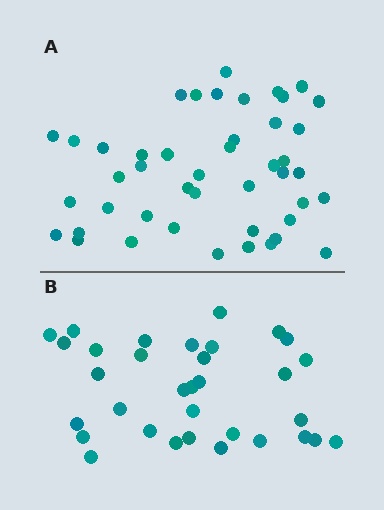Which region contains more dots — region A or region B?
Region A (the top region) has more dots.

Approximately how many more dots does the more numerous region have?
Region A has roughly 12 or so more dots than region B.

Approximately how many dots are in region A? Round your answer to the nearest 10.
About 40 dots. (The exact count is 45, which rounds to 40.)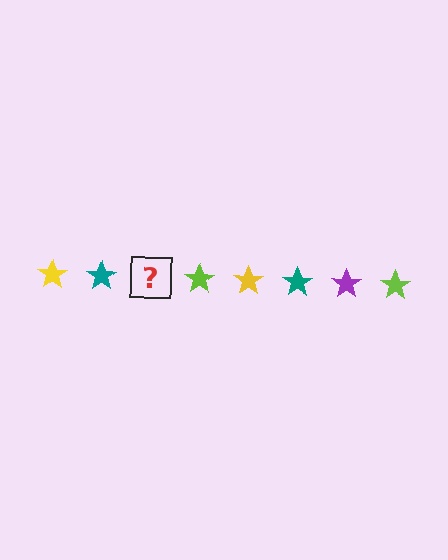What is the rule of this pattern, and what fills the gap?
The rule is that the pattern cycles through yellow, teal, purple, lime stars. The gap should be filled with a purple star.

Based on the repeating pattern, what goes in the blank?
The blank should be a purple star.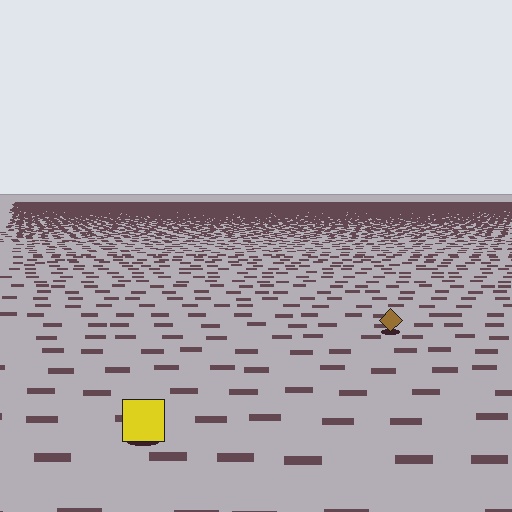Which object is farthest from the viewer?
The brown diamond is farthest from the viewer. It appears smaller and the ground texture around it is denser.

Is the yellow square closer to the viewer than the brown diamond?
Yes. The yellow square is closer — you can tell from the texture gradient: the ground texture is coarser near it.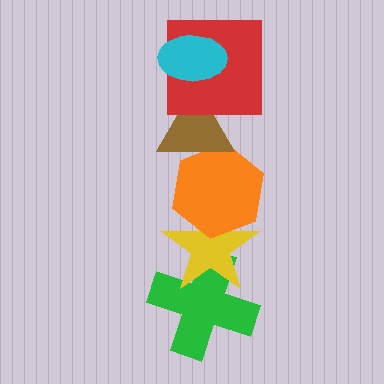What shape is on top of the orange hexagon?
The brown triangle is on top of the orange hexagon.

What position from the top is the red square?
The red square is 2nd from the top.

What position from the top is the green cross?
The green cross is 6th from the top.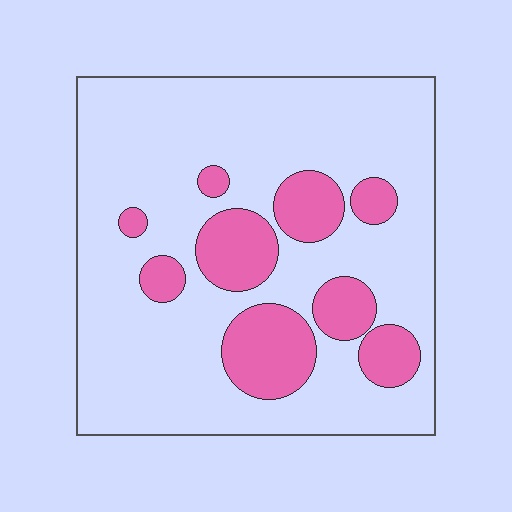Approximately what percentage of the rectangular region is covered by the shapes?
Approximately 20%.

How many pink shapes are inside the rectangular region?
9.